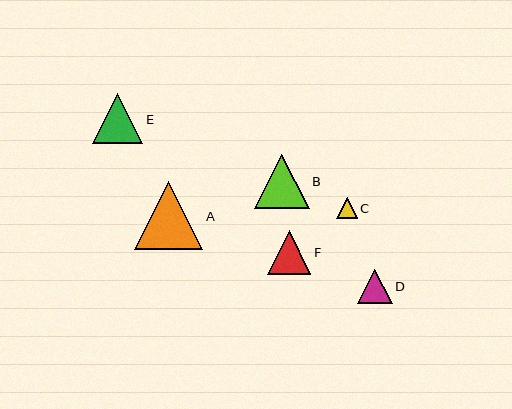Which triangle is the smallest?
Triangle C is the smallest with a size of approximately 21 pixels.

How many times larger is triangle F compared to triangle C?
Triangle F is approximately 2.1 times the size of triangle C.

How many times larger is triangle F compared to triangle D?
Triangle F is approximately 1.3 times the size of triangle D.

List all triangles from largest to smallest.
From largest to smallest: A, B, E, F, D, C.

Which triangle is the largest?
Triangle A is the largest with a size of approximately 68 pixels.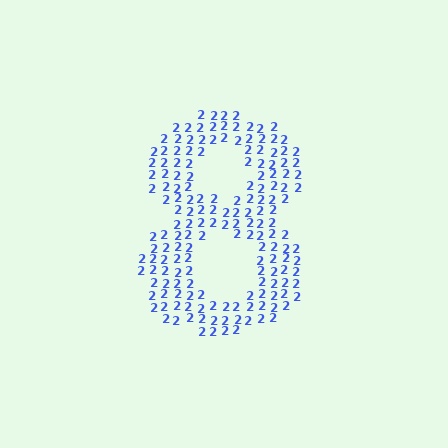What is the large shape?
The large shape is the digit 8.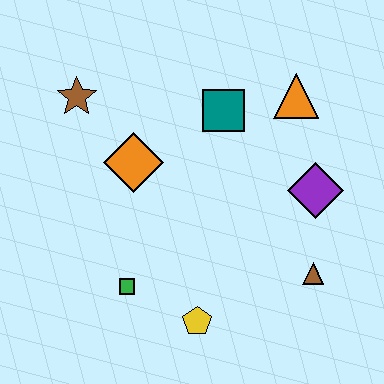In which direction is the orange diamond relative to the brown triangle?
The orange diamond is to the left of the brown triangle.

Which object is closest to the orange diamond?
The brown star is closest to the orange diamond.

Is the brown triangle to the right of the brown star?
Yes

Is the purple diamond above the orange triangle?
No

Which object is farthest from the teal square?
The yellow pentagon is farthest from the teal square.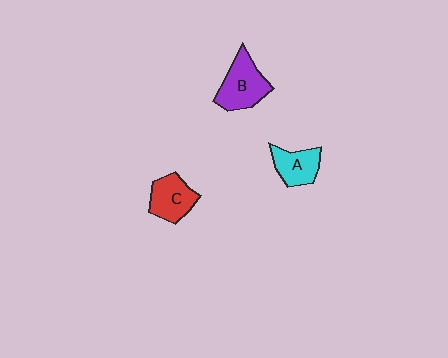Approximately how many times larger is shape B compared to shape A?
Approximately 1.4 times.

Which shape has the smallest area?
Shape A (cyan).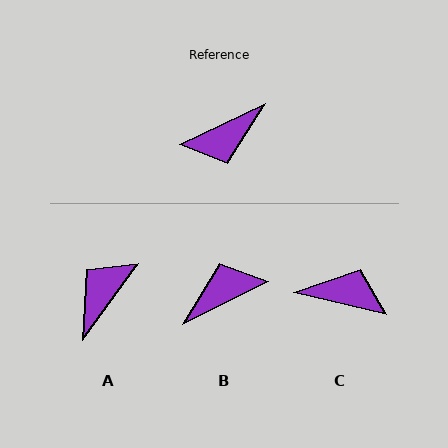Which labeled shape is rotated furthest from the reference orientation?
B, about 179 degrees away.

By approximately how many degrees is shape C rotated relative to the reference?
Approximately 141 degrees counter-clockwise.